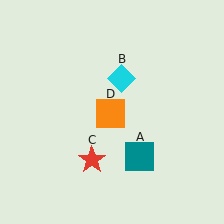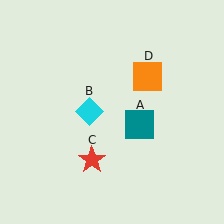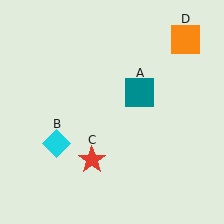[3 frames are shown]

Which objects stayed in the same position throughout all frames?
Red star (object C) remained stationary.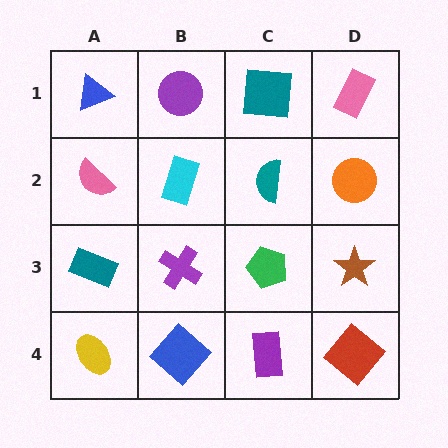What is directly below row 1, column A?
A pink semicircle.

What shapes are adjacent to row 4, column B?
A purple cross (row 3, column B), a yellow ellipse (row 4, column A), a purple rectangle (row 4, column C).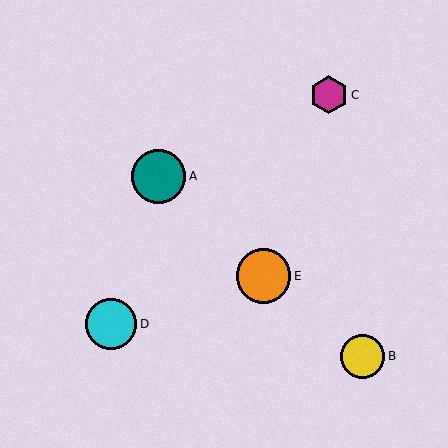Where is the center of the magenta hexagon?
The center of the magenta hexagon is at (329, 95).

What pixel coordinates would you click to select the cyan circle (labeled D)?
Click at (111, 324) to select the cyan circle D.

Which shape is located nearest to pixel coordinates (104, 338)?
The cyan circle (labeled D) at (111, 324) is nearest to that location.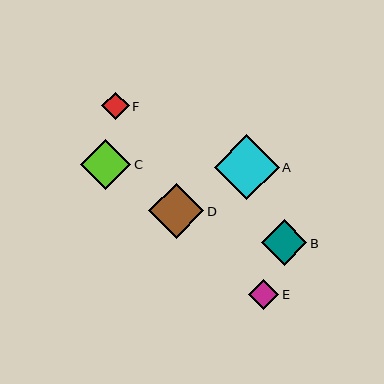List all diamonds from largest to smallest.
From largest to smallest: A, D, C, B, E, F.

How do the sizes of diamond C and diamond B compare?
Diamond C and diamond B are approximately the same size.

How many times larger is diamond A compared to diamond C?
Diamond A is approximately 1.3 times the size of diamond C.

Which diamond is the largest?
Diamond A is the largest with a size of approximately 65 pixels.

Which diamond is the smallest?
Diamond F is the smallest with a size of approximately 28 pixels.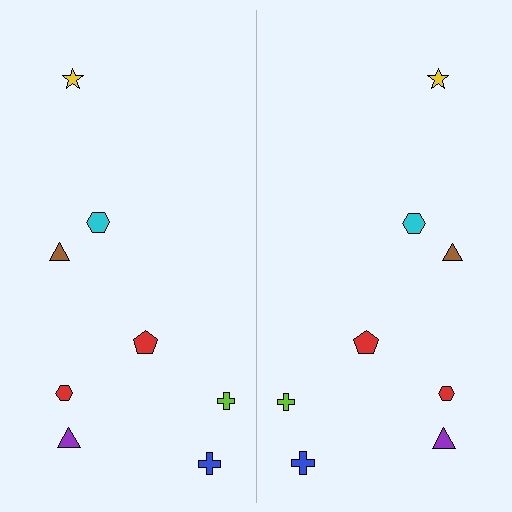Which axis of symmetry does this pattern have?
The pattern has a vertical axis of symmetry running through the center of the image.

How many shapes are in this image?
There are 16 shapes in this image.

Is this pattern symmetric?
Yes, this pattern has bilateral (reflection) symmetry.